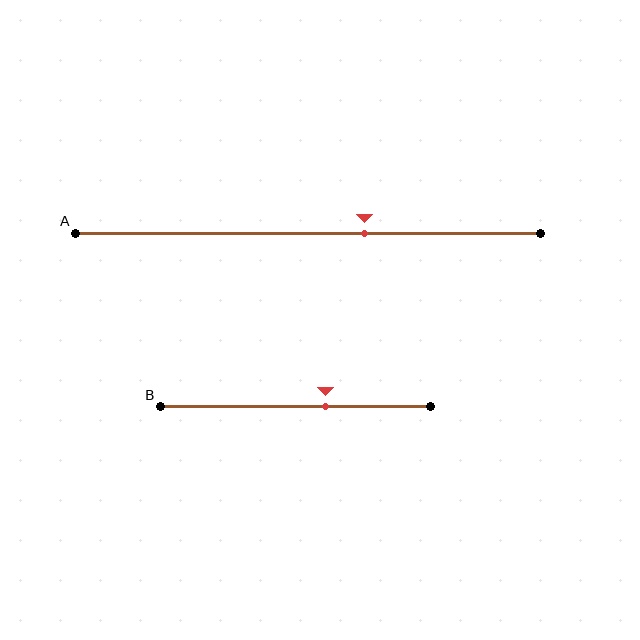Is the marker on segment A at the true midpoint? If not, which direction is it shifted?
No, the marker on segment A is shifted to the right by about 12% of the segment length.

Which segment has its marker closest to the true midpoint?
Segment B has its marker closest to the true midpoint.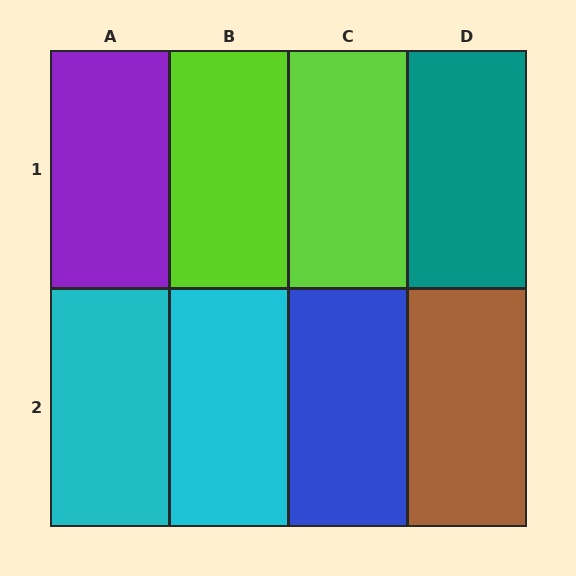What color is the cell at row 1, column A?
Purple.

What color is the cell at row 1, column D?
Teal.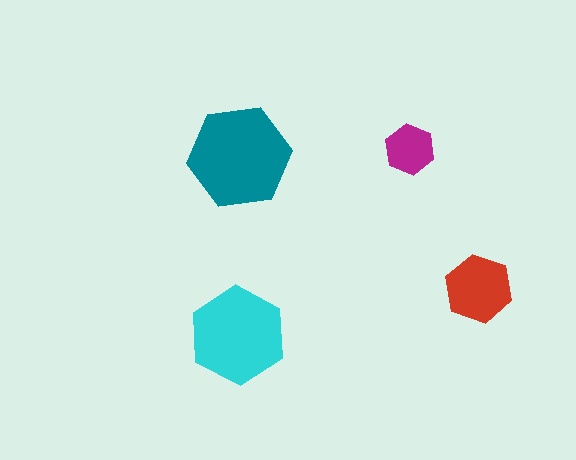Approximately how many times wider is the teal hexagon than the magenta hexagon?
About 2 times wider.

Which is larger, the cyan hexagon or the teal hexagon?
The teal one.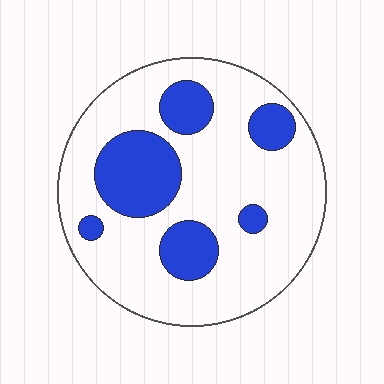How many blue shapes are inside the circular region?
6.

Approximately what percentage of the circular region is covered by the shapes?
Approximately 25%.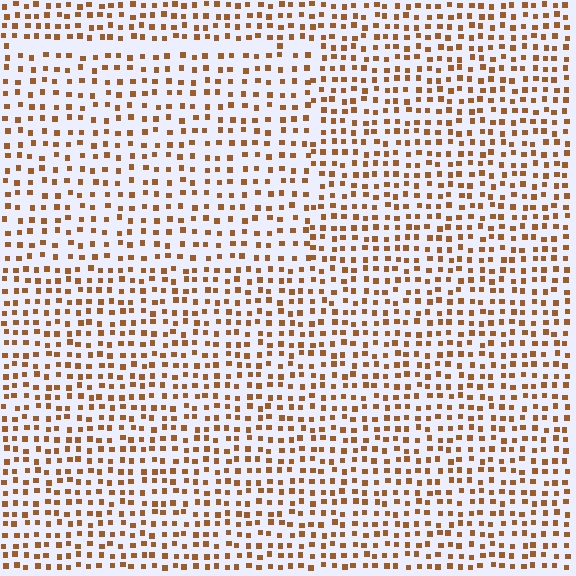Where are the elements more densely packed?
The elements are more densely packed outside the rectangle boundary.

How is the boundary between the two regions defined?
The boundary is defined by a change in element density (approximately 1.4x ratio). All elements are the same color, size, and shape.